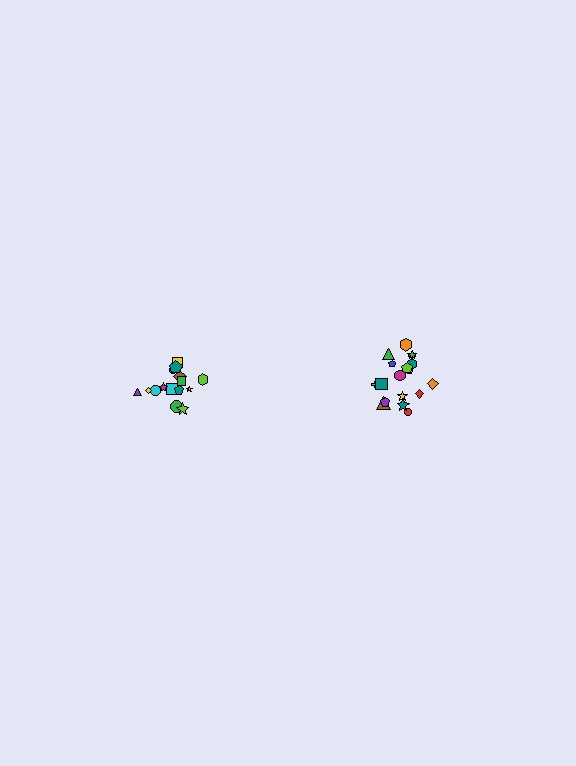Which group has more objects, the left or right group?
The right group.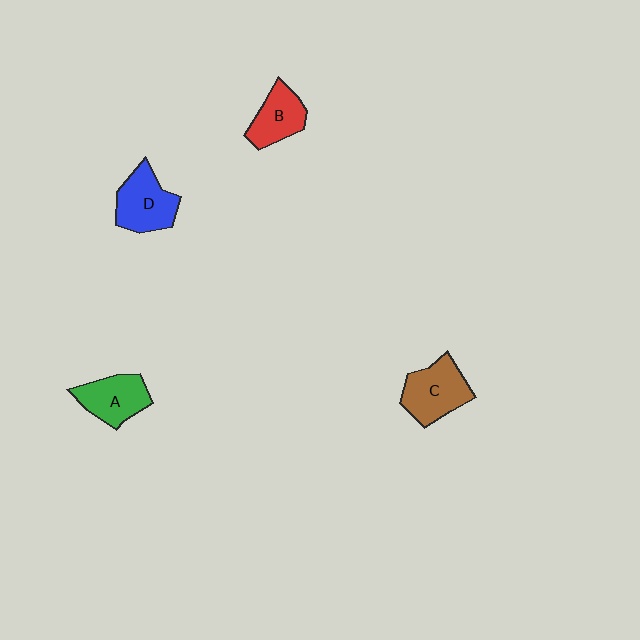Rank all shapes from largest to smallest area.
From largest to smallest: C (brown), D (blue), A (green), B (red).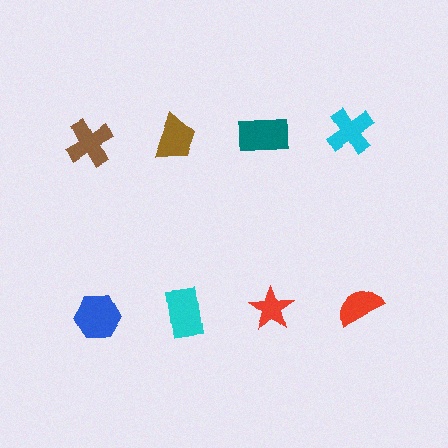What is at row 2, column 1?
A blue hexagon.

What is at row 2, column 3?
A red star.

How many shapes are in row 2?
4 shapes.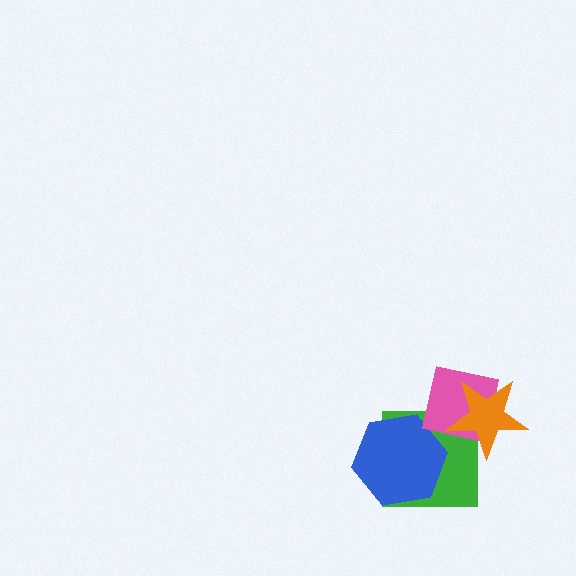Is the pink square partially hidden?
Yes, it is partially covered by another shape.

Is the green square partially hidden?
Yes, it is partially covered by another shape.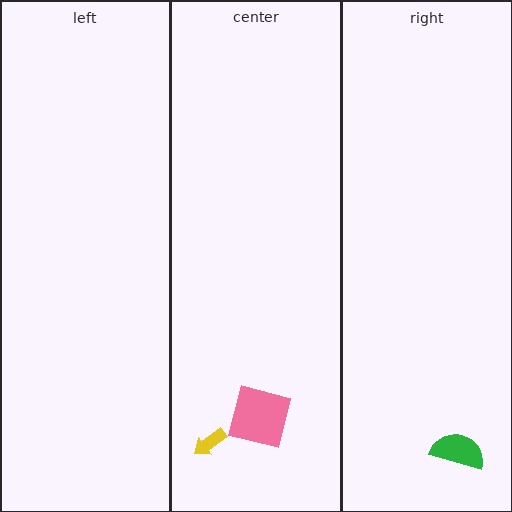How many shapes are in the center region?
2.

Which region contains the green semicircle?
The right region.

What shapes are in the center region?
The yellow arrow, the pink square.